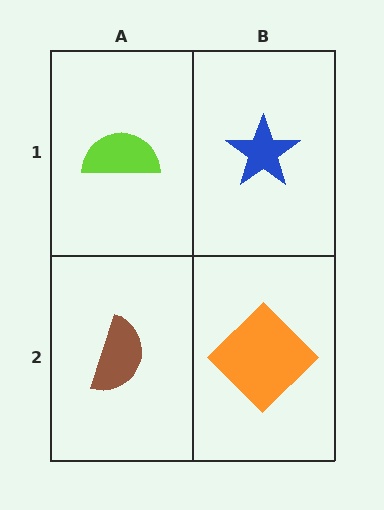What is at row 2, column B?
An orange diamond.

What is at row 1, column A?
A lime semicircle.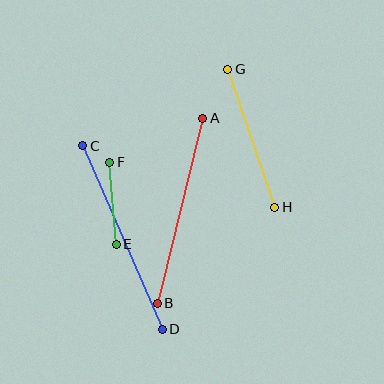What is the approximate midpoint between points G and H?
The midpoint is at approximately (251, 138) pixels.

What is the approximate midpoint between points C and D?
The midpoint is at approximately (123, 238) pixels.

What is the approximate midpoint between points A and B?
The midpoint is at approximately (180, 211) pixels.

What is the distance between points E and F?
The distance is approximately 82 pixels.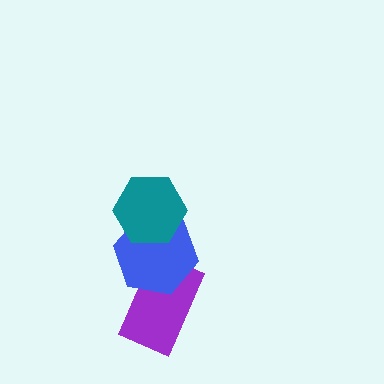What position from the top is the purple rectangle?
The purple rectangle is 3rd from the top.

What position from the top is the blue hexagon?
The blue hexagon is 2nd from the top.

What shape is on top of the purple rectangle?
The blue hexagon is on top of the purple rectangle.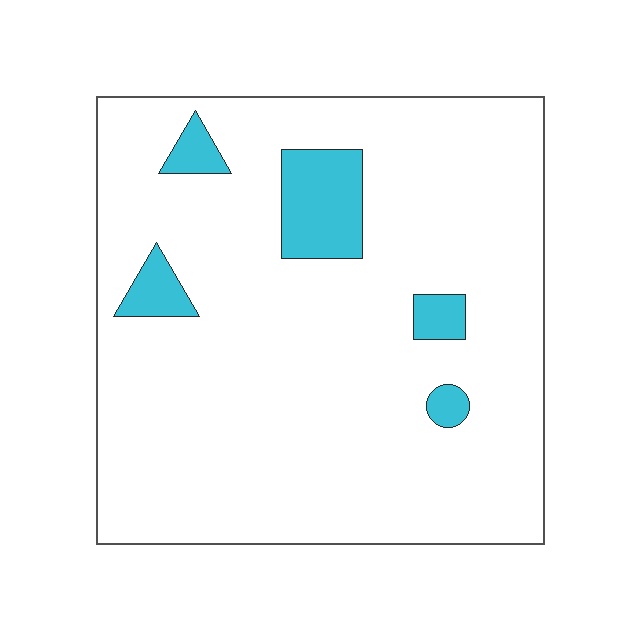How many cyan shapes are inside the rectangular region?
5.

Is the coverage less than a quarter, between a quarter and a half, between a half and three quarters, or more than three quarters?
Less than a quarter.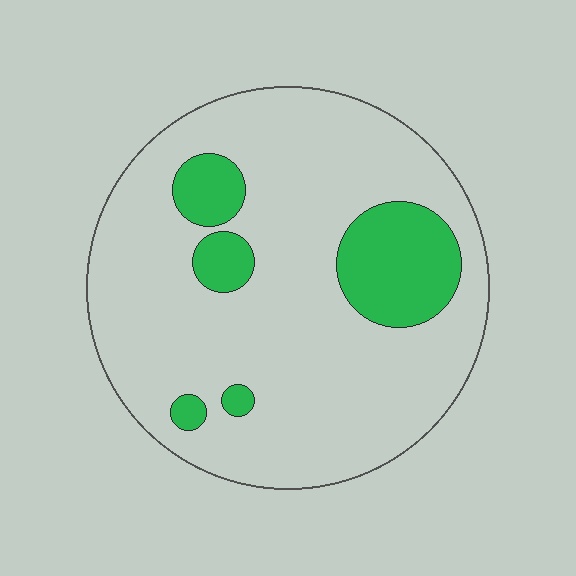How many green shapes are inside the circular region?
5.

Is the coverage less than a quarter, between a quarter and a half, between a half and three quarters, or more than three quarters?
Less than a quarter.